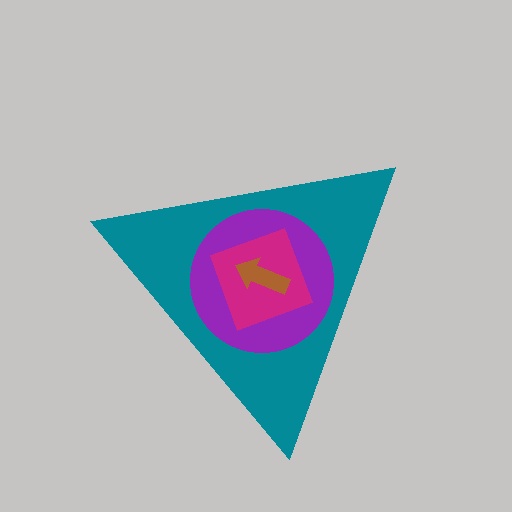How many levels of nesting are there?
4.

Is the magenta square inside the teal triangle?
Yes.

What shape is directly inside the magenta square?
The brown arrow.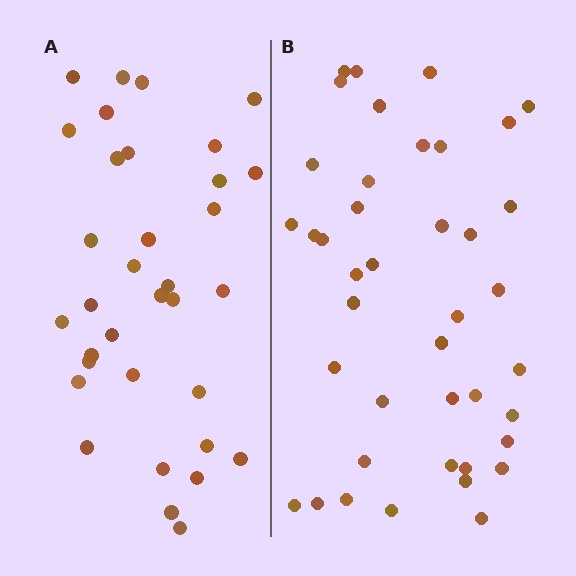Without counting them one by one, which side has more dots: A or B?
Region B (the right region) has more dots.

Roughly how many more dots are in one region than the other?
Region B has roughly 8 or so more dots than region A.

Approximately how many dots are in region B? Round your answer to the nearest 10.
About 40 dots. (The exact count is 41, which rounds to 40.)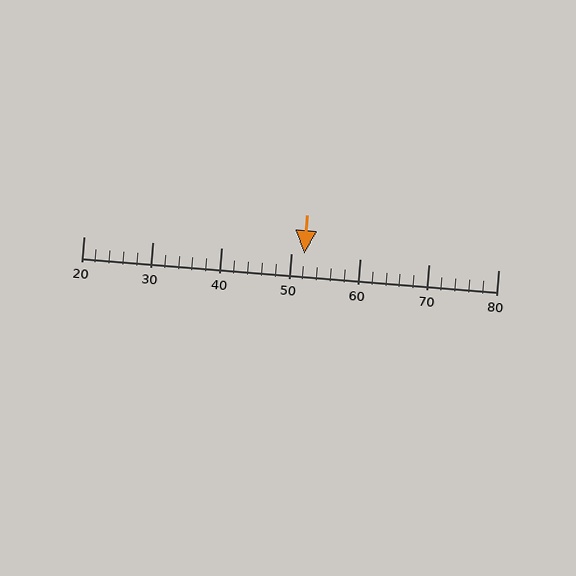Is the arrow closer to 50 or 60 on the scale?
The arrow is closer to 50.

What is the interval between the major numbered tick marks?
The major tick marks are spaced 10 units apart.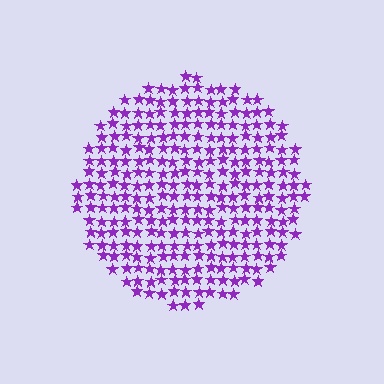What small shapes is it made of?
It is made of small stars.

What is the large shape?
The large shape is a circle.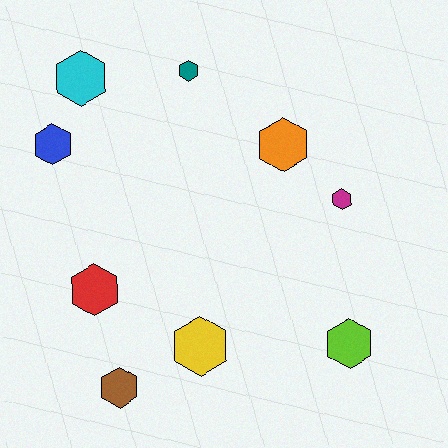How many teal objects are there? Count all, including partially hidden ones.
There is 1 teal object.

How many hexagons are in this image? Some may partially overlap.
There are 9 hexagons.